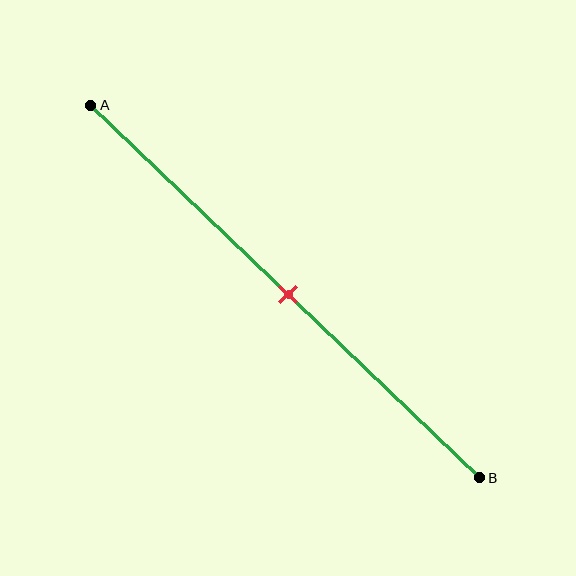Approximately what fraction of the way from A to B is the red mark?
The red mark is approximately 50% of the way from A to B.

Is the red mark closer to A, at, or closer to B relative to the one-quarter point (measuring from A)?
The red mark is closer to point B than the one-quarter point of segment AB.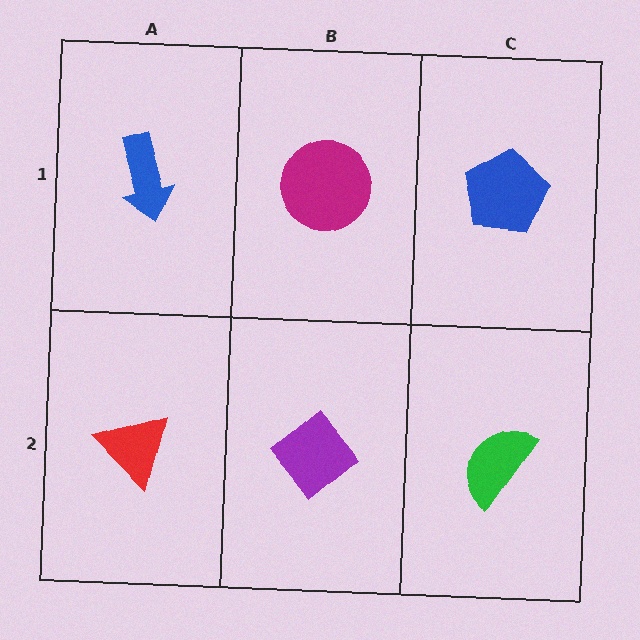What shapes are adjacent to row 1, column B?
A purple diamond (row 2, column B), a blue arrow (row 1, column A), a blue pentagon (row 1, column C).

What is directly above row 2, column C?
A blue pentagon.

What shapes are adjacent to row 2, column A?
A blue arrow (row 1, column A), a purple diamond (row 2, column B).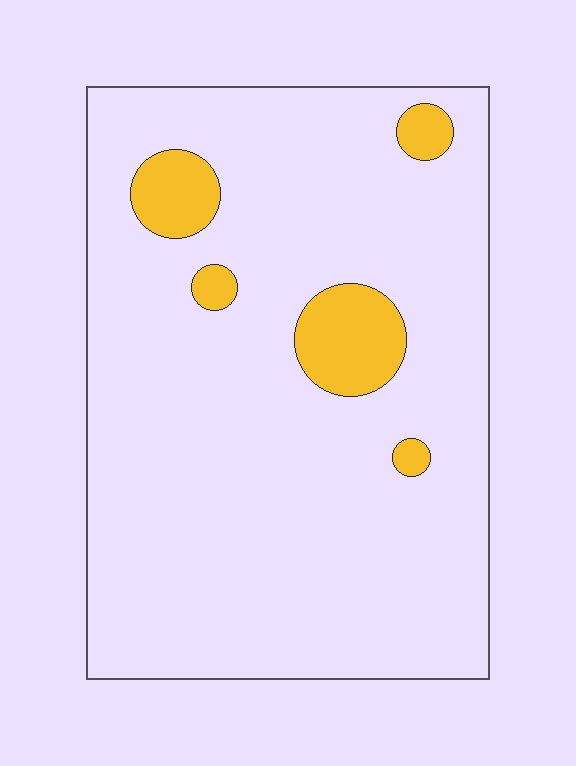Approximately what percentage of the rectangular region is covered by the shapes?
Approximately 10%.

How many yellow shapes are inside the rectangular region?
5.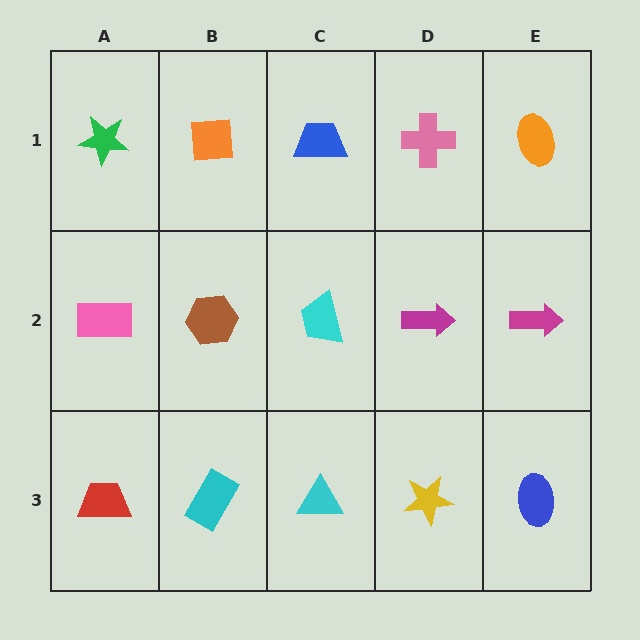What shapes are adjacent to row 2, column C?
A blue trapezoid (row 1, column C), a cyan triangle (row 3, column C), a brown hexagon (row 2, column B), a magenta arrow (row 2, column D).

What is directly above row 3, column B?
A brown hexagon.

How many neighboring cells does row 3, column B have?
3.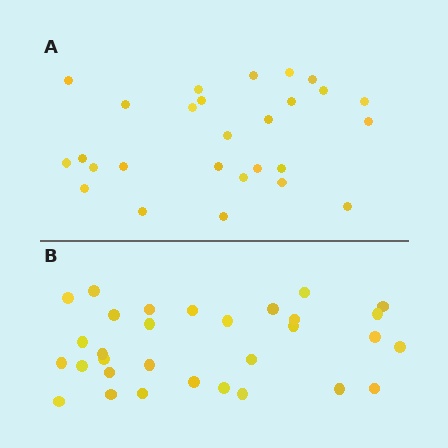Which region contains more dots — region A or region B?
Region B (the bottom region) has more dots.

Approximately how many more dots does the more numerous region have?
Region B has about 4 more dots than region A.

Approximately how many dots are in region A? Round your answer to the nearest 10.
About 30 dots. (The exact count is 27, which rounds to 30.)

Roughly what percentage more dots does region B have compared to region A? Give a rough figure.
About 15% more.